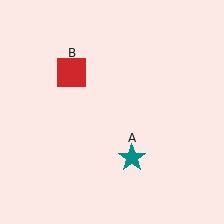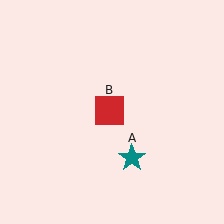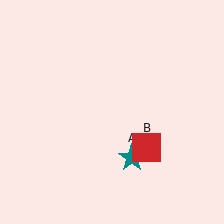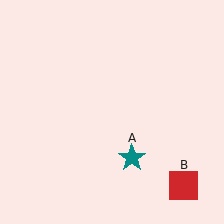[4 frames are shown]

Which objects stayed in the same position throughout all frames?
Teal star (object A) remained stationary.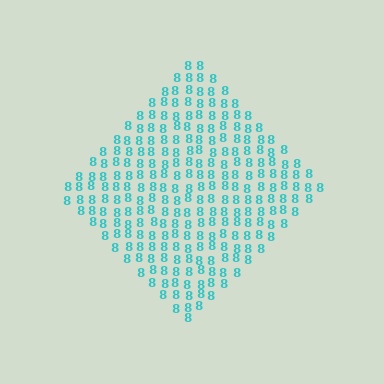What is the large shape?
The large shape is a diamond.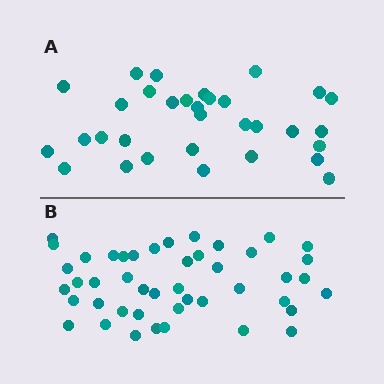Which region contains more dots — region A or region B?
Region B (the bottom region) has more dots.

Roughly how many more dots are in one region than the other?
Region B has approximately 15 more dots than region A.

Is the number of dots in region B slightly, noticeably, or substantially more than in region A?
Region B has noticeably more, but not dramatically so. The ratio is roughly 1.4 to 1.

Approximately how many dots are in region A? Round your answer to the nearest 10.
About 30 dots. (The exact count is 32, which rounds to 30.)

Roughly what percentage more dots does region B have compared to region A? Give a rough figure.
About 40% more.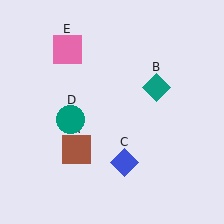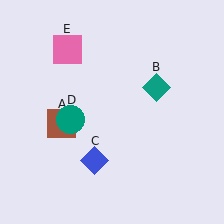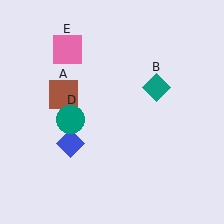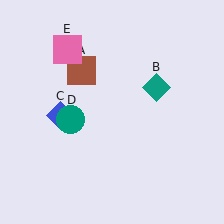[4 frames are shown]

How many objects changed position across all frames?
2 objects changed position: brown square (object A), blue diamond (object C).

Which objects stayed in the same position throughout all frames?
Teal diamond (object B) and teal circle (object D) and pink square (object E) remained stationary.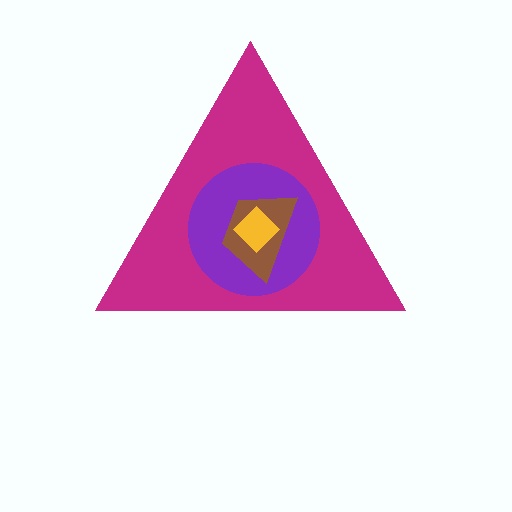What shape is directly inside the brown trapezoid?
The yellow diamond.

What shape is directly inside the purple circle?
The brown trapezoid.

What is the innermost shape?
The yellow diamond.